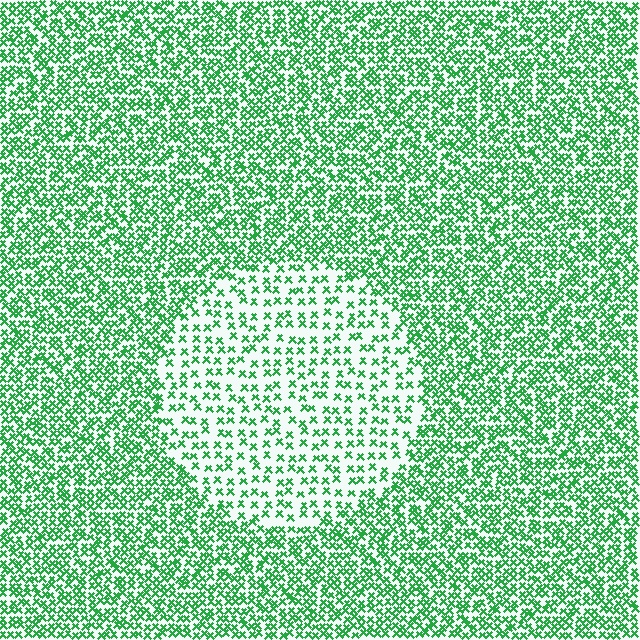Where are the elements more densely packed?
The elements are more densely packed outside the circle boundary.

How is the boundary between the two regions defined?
The boundary is defined by a change in element density (approximately 2.2x ratio). All elements are the same color, size, and shape.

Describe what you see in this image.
The image contains small green elements arranged at two different densities. A circle-shaped region is visible where the elements are less densely packed than the surrounding area.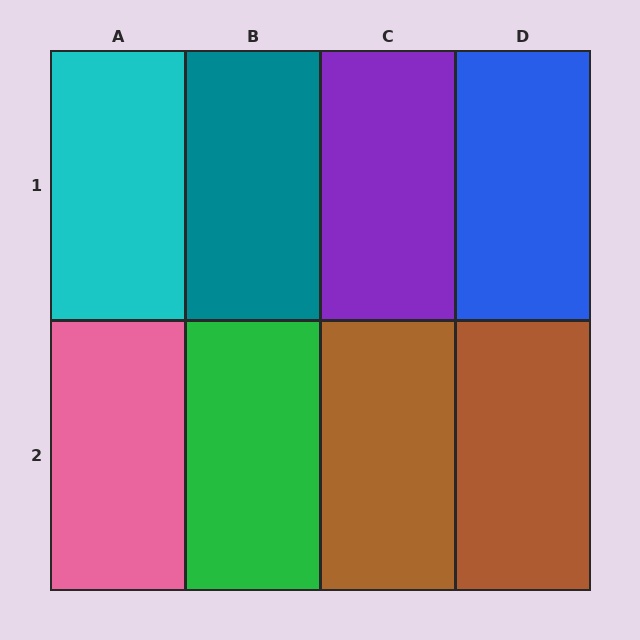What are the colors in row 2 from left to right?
Pink, green, brown, brown.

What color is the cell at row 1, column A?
Cyan.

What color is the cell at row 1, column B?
Teal.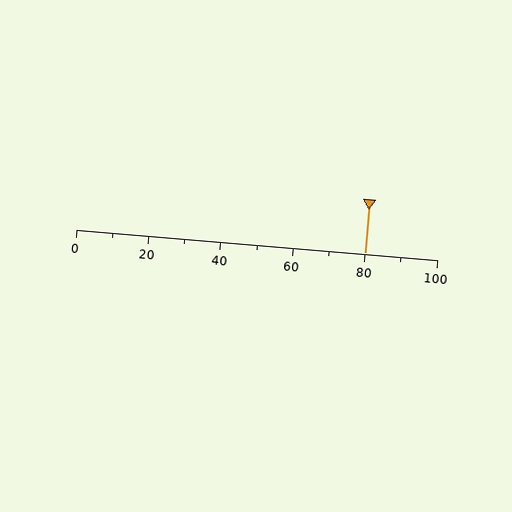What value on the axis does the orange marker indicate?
The marker indicates approximately 80.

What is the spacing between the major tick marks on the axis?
The major ticks are spaced 20 apart.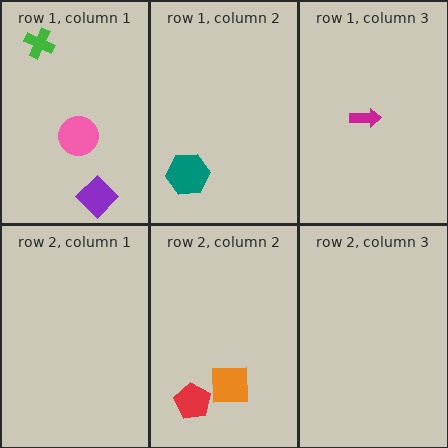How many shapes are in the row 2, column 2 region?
2.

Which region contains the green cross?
The row 1, column 1 region.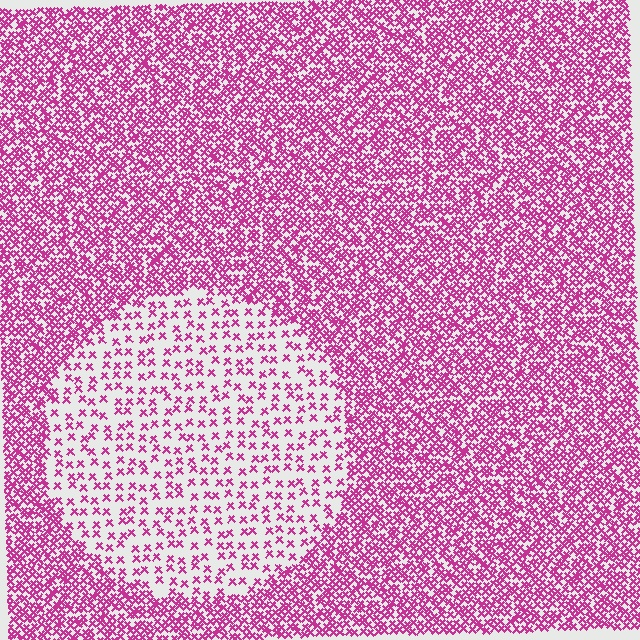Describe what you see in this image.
The image contains small magenta elements arranged at two different densities. A circle-shaped region is visible where the elements are less densely packed than the surrounding area.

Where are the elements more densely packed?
The elements are more densely packed outside the circle boundary.